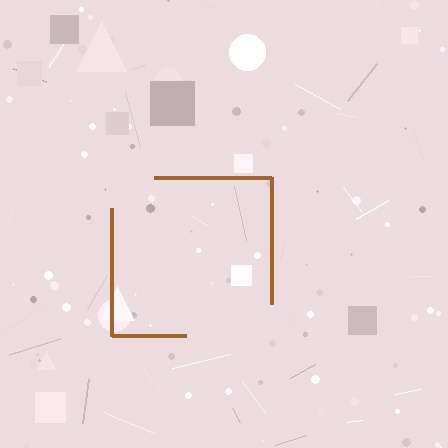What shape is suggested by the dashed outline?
The dashed outline suggests a square.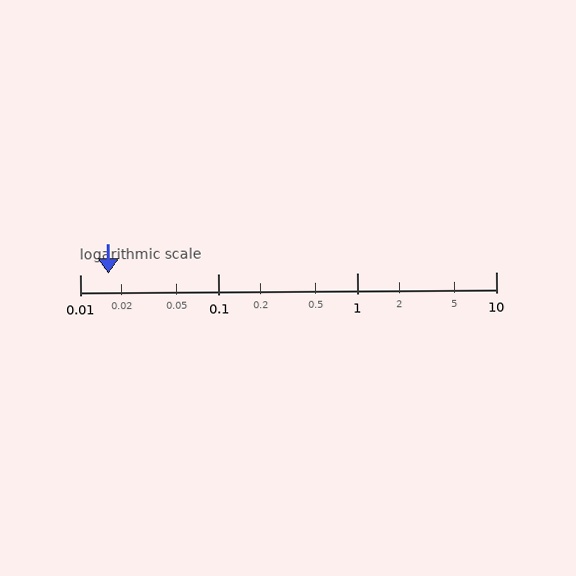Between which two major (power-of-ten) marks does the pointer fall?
The pointer is between 0.01 and 0.1.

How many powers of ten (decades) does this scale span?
The scale spans 3 decades, from 0.01 to 10.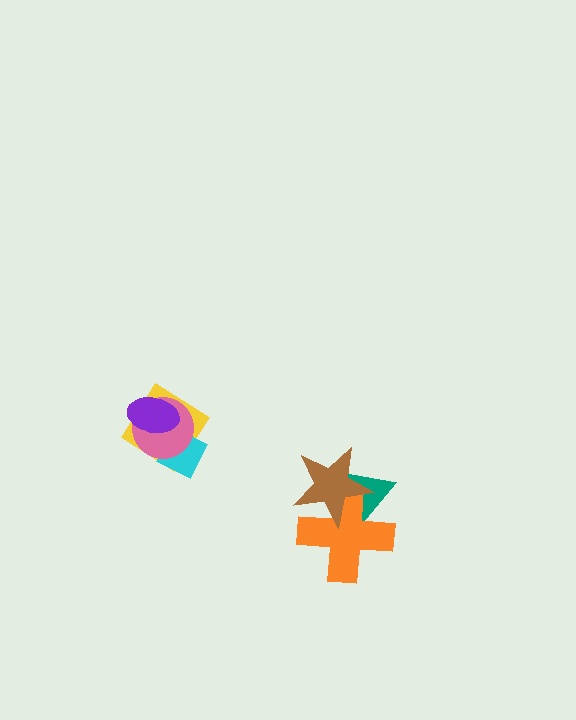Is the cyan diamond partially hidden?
Yes, it is partially covered by another shape.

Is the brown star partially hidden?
No, no other shape covers it.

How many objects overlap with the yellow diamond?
3 objects overlap with the yellow diamond.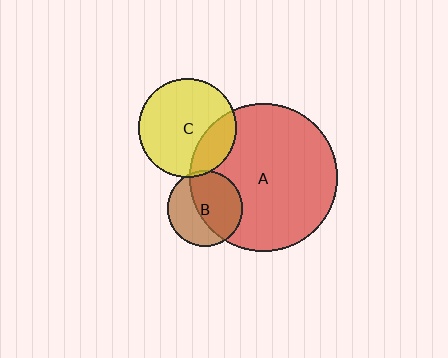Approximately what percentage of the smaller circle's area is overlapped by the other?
Approximately 25%.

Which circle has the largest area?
Circle A (red).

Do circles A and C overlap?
Yes.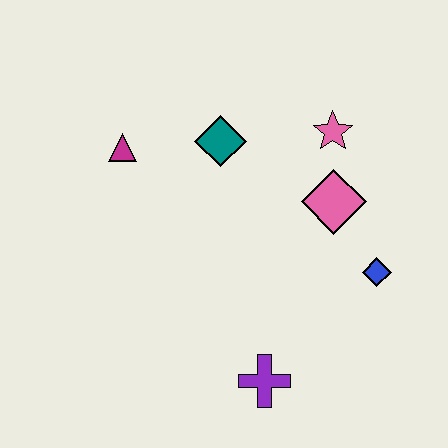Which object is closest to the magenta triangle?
The teal diamond is closest to the magenta triangle.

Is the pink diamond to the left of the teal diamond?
No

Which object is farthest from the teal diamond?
The purple cross is farthest from the teal diamond.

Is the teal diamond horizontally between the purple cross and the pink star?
No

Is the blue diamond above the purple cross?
Yes